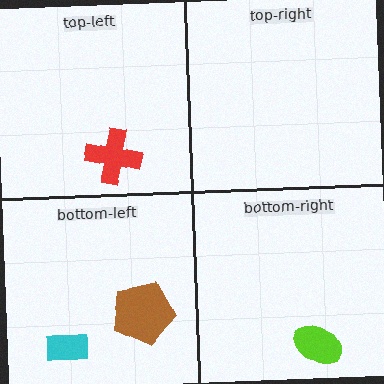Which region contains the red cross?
The top-left region.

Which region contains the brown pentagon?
The bottom-left region.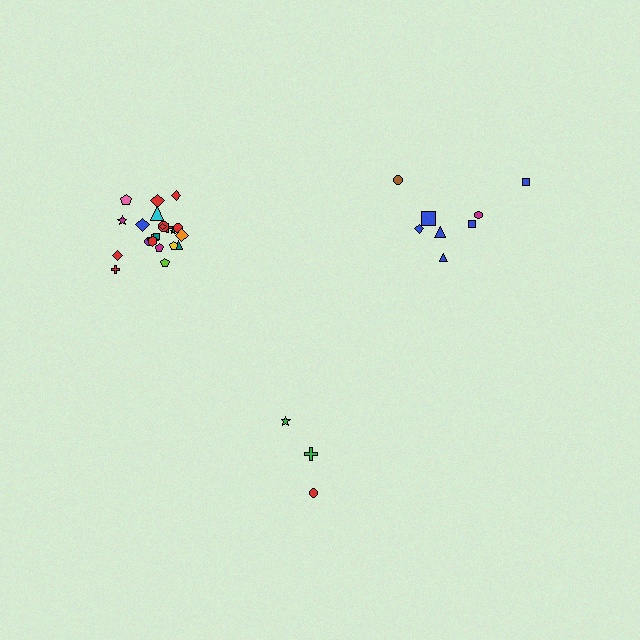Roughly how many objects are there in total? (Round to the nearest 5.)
Roughly 35 objects in total.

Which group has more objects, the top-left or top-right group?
The top-left group.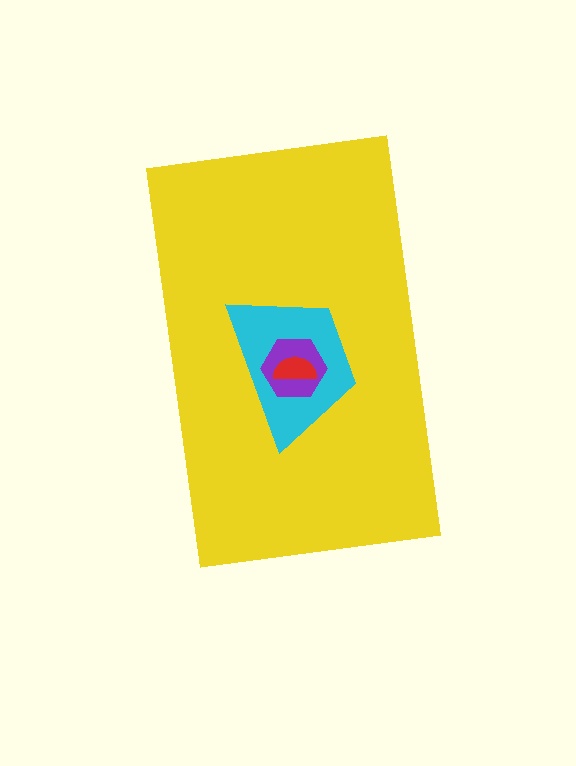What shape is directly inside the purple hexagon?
The red semicircle.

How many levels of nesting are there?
4.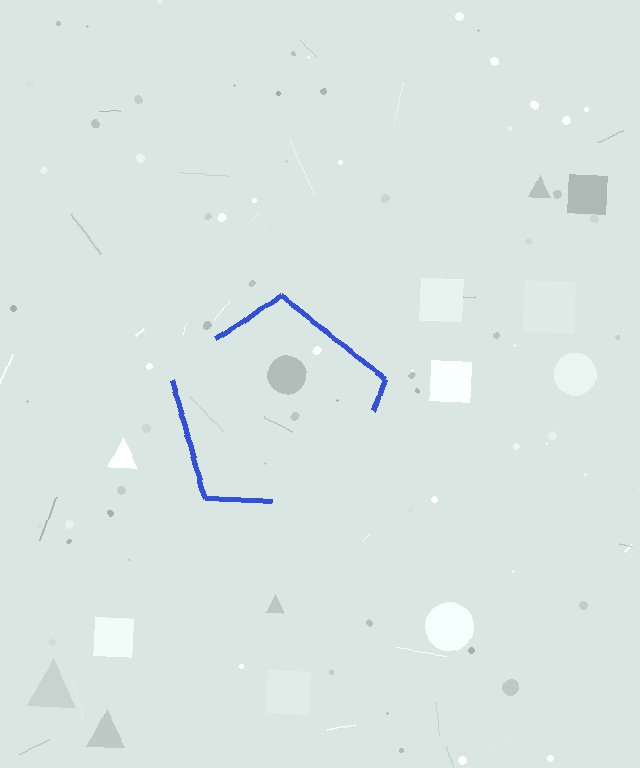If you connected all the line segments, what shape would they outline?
They would outline a pentagon.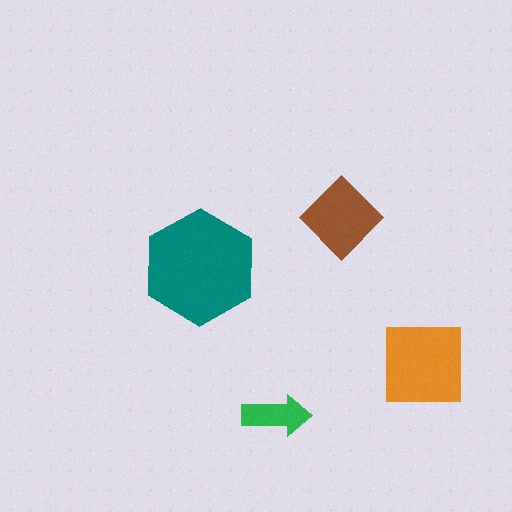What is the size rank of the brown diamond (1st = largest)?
3rd.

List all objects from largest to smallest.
The teal hexagon, the orange square, the brown diamond, the green arrow.